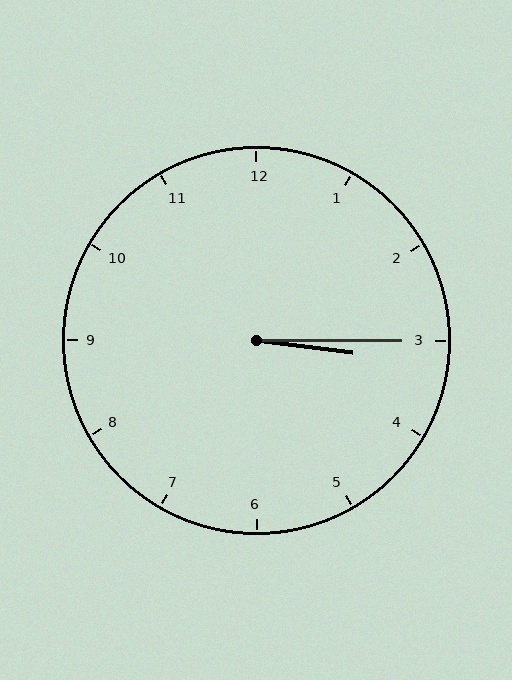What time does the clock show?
3:15.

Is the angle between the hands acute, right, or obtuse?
It is acute.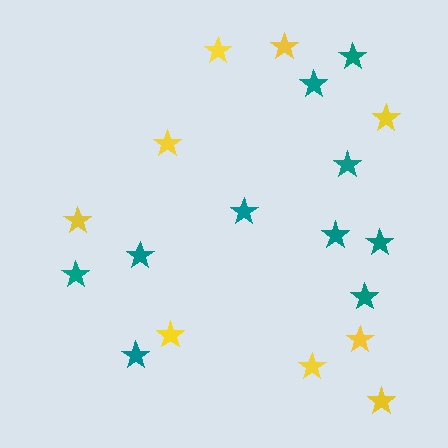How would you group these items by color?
There are 2 groups: one group of yellow stars (9) and one group of teal stars (10).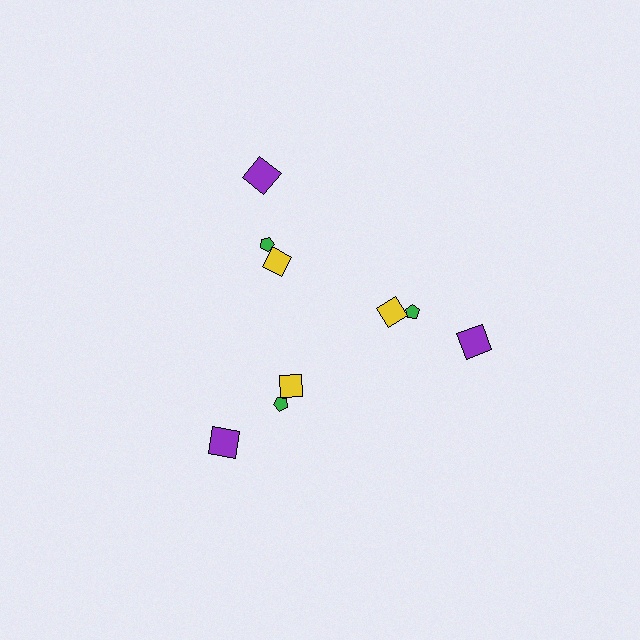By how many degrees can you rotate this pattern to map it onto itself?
The pattern maps onto itself every 120 degrees of rotation.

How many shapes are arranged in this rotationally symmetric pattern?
There are 9 shapes, arranged in 3 groups of 3.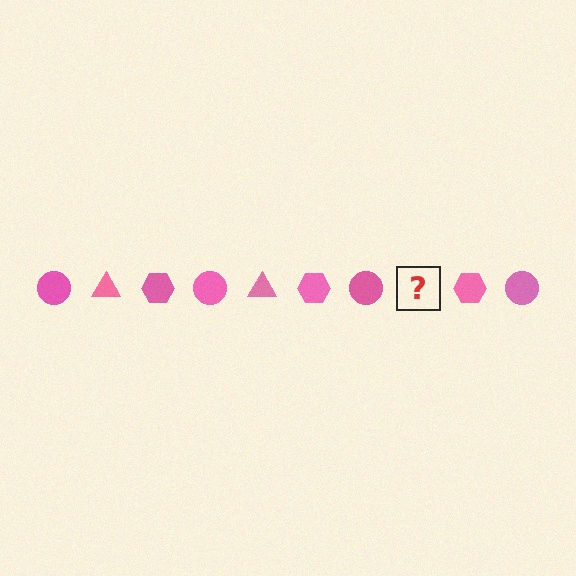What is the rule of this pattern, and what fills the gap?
The rule is that the pattern cycles through circle, triangle, hexagon shapes in pink. The gap should be filled with a pink triangle.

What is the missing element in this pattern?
The missing element is a pink triangle.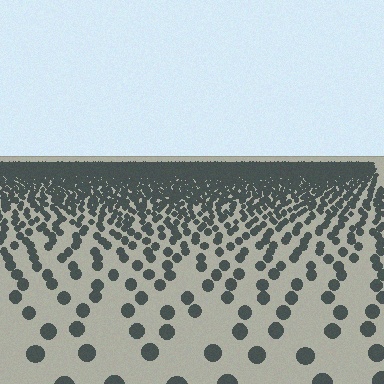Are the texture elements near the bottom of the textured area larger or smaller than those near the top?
Larger. Near the bottom, elements are closer to the viewer and appear at a bigger on-screen size.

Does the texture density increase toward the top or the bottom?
Density increases toward the top.